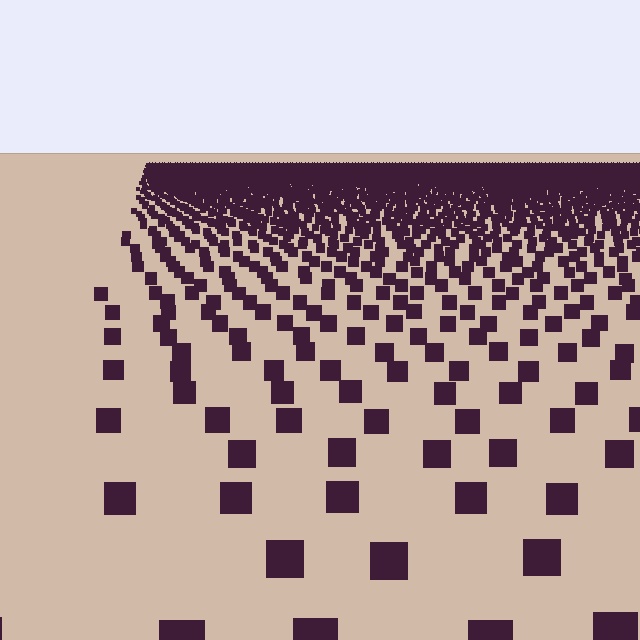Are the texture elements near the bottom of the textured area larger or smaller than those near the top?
Larger. Near the bottom, elements are closer to the viewer and appear at a bigger on-screen size.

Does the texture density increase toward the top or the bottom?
Density increases toward the top.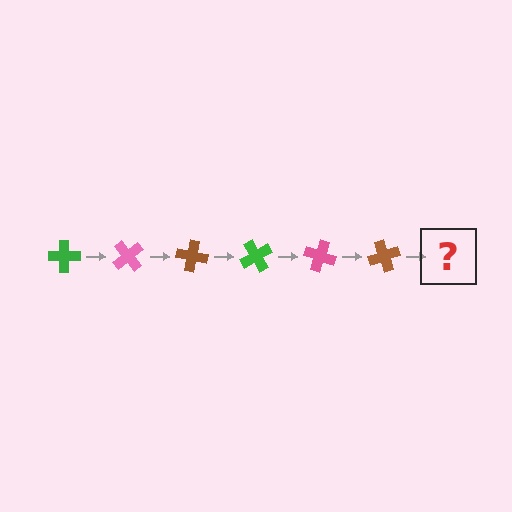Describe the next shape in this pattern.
It should be a green cross, rotated 300 degrees from the start.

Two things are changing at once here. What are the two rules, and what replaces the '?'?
The two rules are that it rotates 50 degrees each step and the color cycles through green, pink, and brown. The '?' should be a green cross, rotated 300 degrees from the start.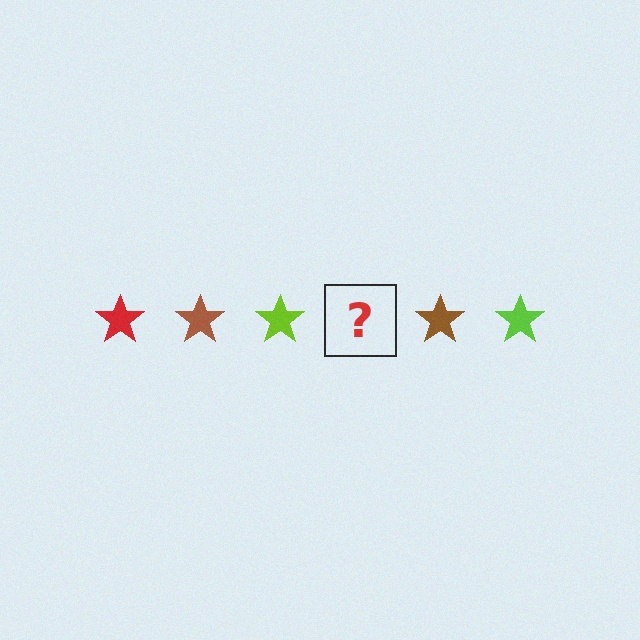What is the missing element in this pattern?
The missing element is a red star.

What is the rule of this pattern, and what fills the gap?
The rule is that the pattern cycles through red, brown, lime stars. The gap should be filled with a red star.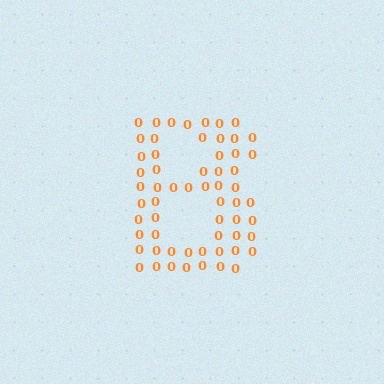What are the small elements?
The small elements are digit 0's.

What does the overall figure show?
The overall figure shows the letter B.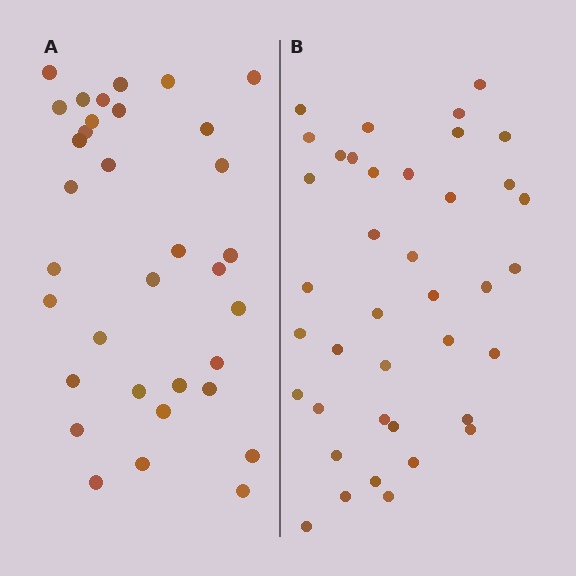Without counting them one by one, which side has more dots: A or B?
Region B (the right region) has more dots.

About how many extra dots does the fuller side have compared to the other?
Region B has about 5 more dots than region A.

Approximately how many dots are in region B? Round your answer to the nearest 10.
About 40 dots. (The exact count is 39, which rounds to 40.)